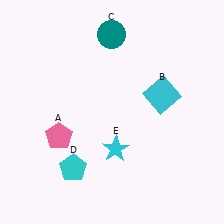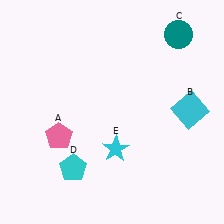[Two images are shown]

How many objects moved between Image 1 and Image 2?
2 objects moved between the two images.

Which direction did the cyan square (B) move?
The cyan square (B) moved right.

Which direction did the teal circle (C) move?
The teal circle (C) moved right.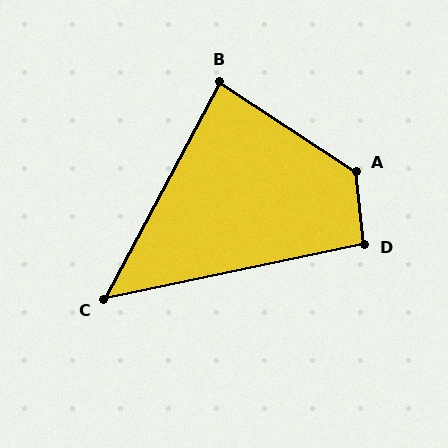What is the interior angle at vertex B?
Approximately 85 degrees (acute).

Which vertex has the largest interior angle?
A, at approximately 130 degrees.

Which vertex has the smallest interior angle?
C, at approximately 50 degrees.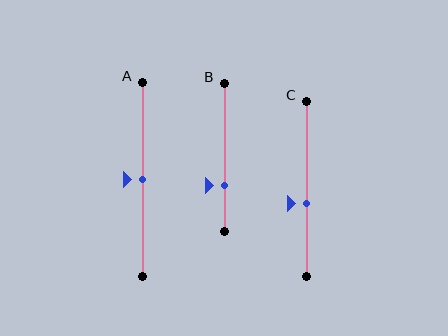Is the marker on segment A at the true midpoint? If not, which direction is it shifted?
Yes, the marker on segment A is at the true midpoint.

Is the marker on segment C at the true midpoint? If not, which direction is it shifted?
No, the marker on segment C is shifted downward by about 9% of the segment length.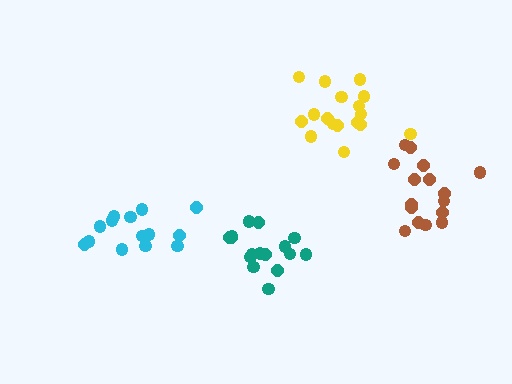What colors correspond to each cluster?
The clusters are colored: teal, yellow, cyan, brown.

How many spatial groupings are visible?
There are 4 spatial groupings.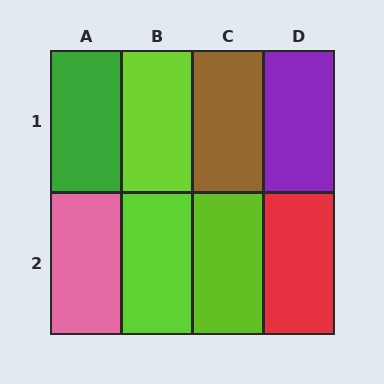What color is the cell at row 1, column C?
Brown.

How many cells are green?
1 cell is green.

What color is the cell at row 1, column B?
Lime.